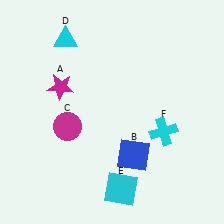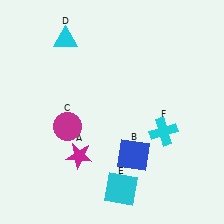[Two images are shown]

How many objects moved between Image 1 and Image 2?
1 object moved between the two images.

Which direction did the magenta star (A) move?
The magenta star (A) moved down.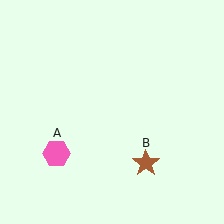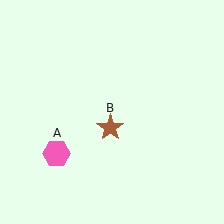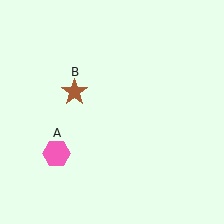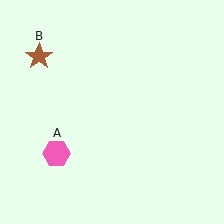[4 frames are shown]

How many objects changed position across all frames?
1 object changed position: brown star (object B).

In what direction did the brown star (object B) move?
The brown star (object B) moved up and to the left.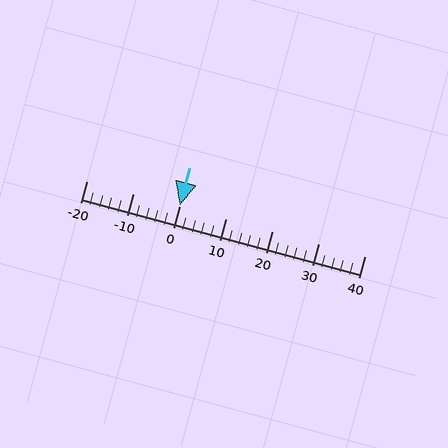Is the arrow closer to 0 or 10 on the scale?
The arrow is closer to 0.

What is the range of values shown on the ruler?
The ruler shows values from -20 to 40.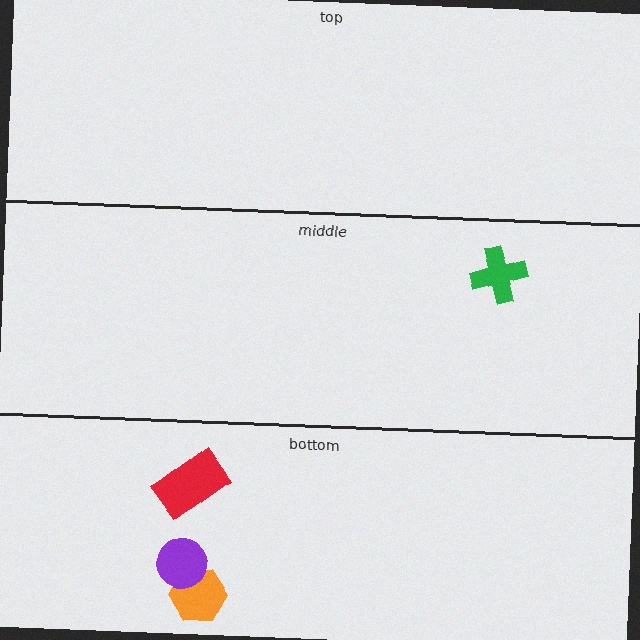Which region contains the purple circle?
The bottom region.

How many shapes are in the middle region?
1.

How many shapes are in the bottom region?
3.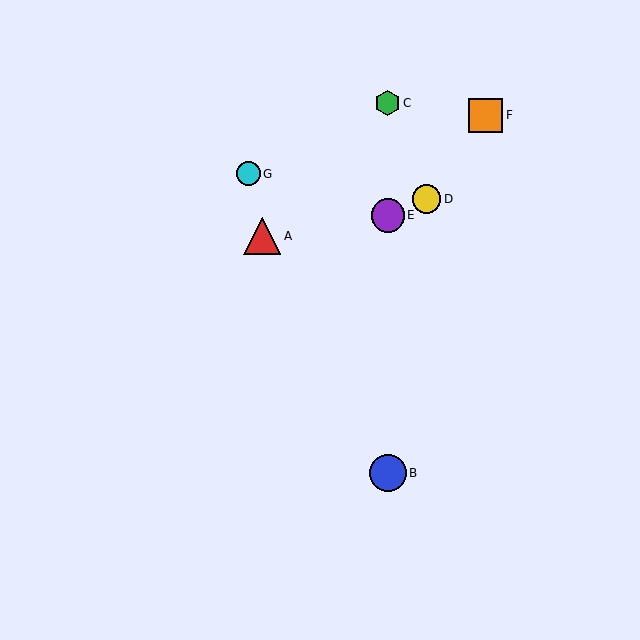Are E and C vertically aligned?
Yes, both are at x≈388.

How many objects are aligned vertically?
3 objects (B, C, E) are aligned vertically.